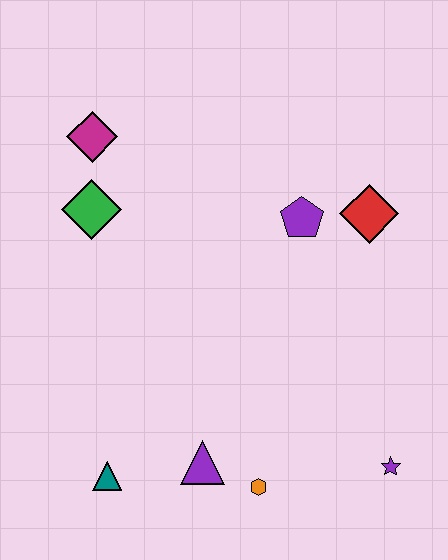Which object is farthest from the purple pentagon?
The teal triangle is farthest from the purple pentagon.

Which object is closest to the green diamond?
The magenta diamond is closest to the green diamond.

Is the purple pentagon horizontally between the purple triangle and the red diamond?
Yes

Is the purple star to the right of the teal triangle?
Yes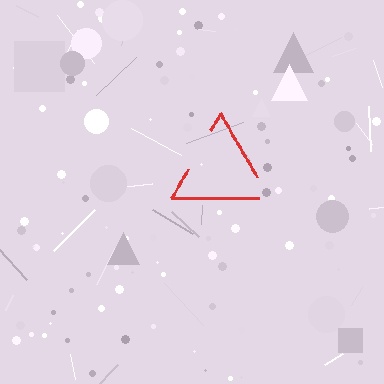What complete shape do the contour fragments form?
The contour fragments form a triangle.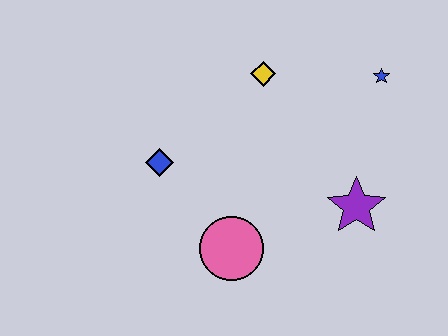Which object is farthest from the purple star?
The blue diamond is farthest from the purple star.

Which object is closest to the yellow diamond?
The blue star is closest to the yellow diamond.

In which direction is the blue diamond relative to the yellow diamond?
The blue diamond is to the left of the yellow diamond.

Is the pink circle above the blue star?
No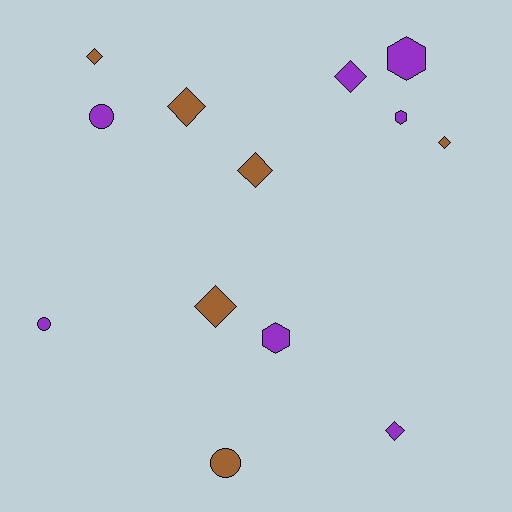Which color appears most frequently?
Purple, with 7 objects.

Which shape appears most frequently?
Diamond, with 7 objects.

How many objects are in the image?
There are 13 objects.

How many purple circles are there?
There are 2 purple circles.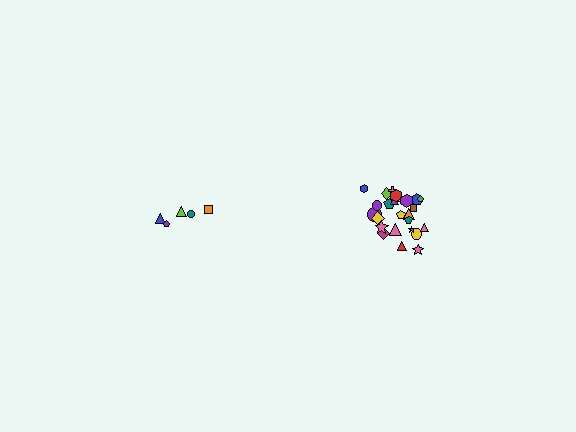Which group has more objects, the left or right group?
The right group.